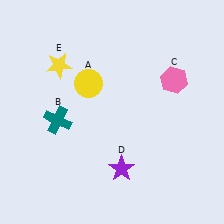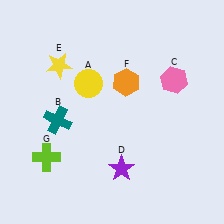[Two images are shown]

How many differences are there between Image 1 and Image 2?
There are 2 differences between the two images.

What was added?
An orange hexagon (F), a lime cross (G) were added in Image 2.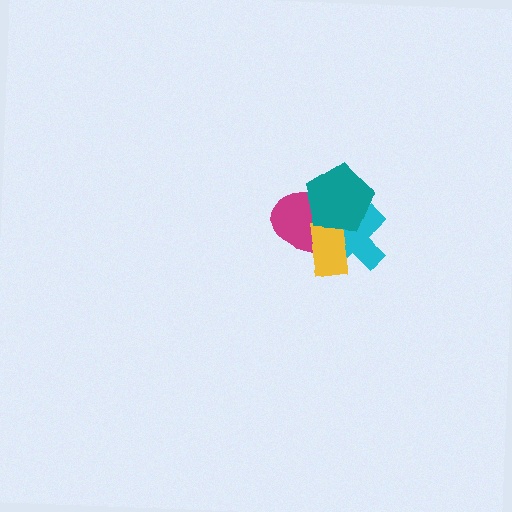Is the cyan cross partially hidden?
Yes, it is partially covered by another shape.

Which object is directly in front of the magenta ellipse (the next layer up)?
The cyan cross is directly in front of the magenta ellipse.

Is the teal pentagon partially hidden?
No, no other shape covers it.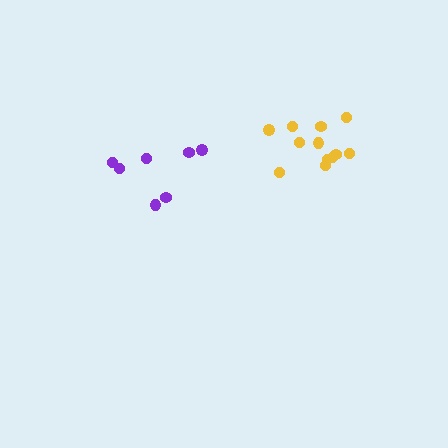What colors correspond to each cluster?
The clusters are colored: yellow, purple.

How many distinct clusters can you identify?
There are 2 distinct clusters.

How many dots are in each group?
Group 1: 12 dots, Group 2: 7 dots (19 total).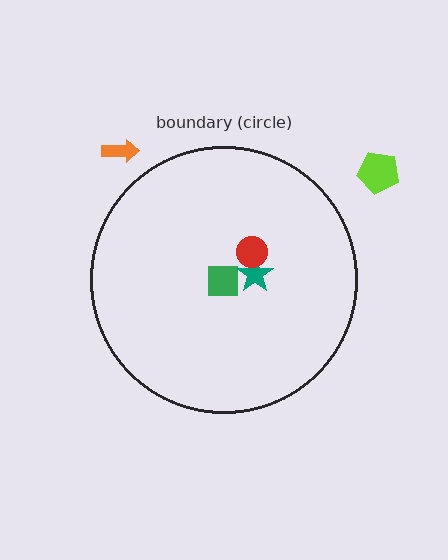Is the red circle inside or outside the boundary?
Inside.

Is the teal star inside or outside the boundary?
Inside.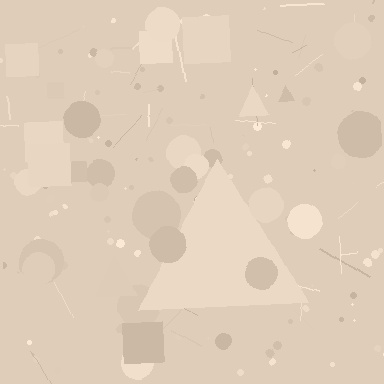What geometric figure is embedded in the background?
A triangle is embedded in the background.